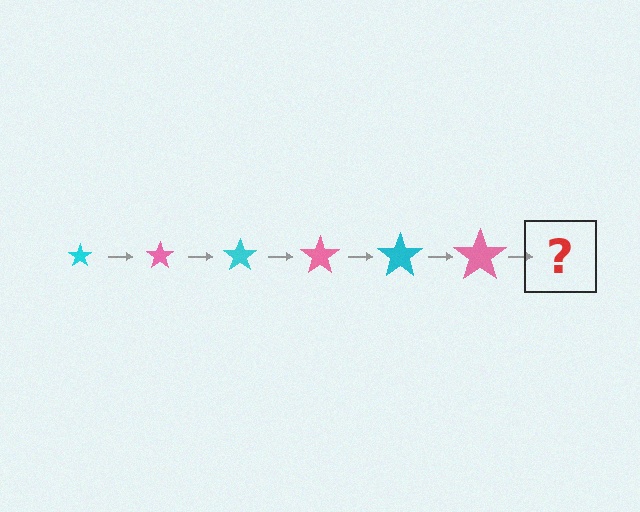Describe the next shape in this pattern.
It should be a cyan star, larger than the previous one.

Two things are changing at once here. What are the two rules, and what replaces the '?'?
The two rules are that the star grows larger each step and the color cycles through cyan and pink. The '?' should be a cyan star, larger than the previous one.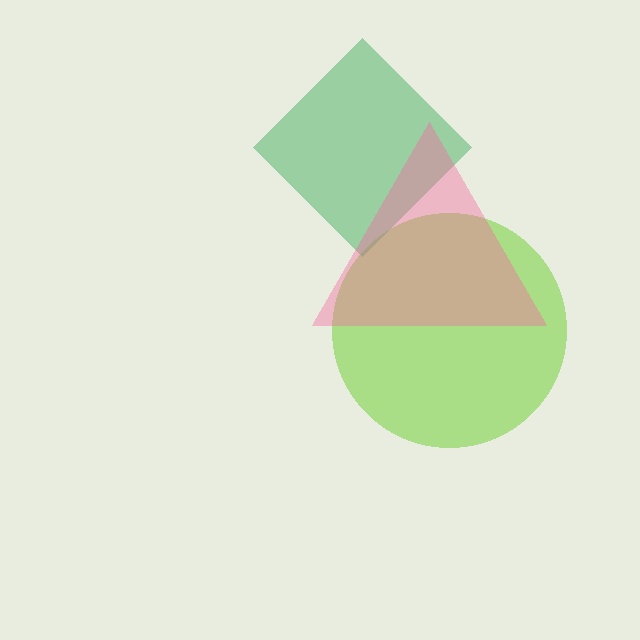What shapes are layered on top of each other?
The layered shapes are: a lime circle, a green diamond, a pink triangle.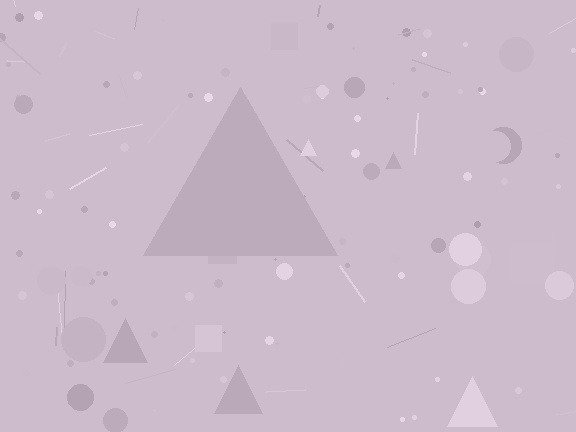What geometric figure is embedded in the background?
A triangle is embedded in the background.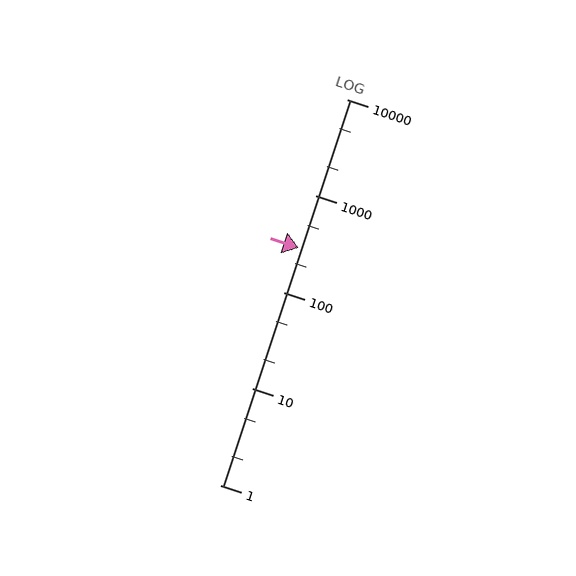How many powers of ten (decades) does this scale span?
The scale spans 4 decades, from 1 to 10000.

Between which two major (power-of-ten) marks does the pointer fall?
The pointer is between 100 and 1000.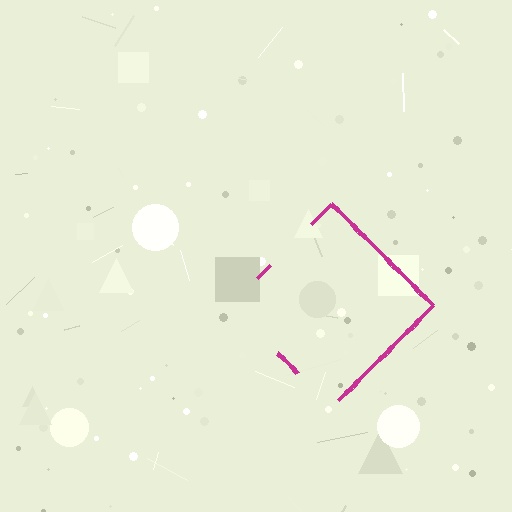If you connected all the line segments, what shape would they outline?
They would outline a diamond.